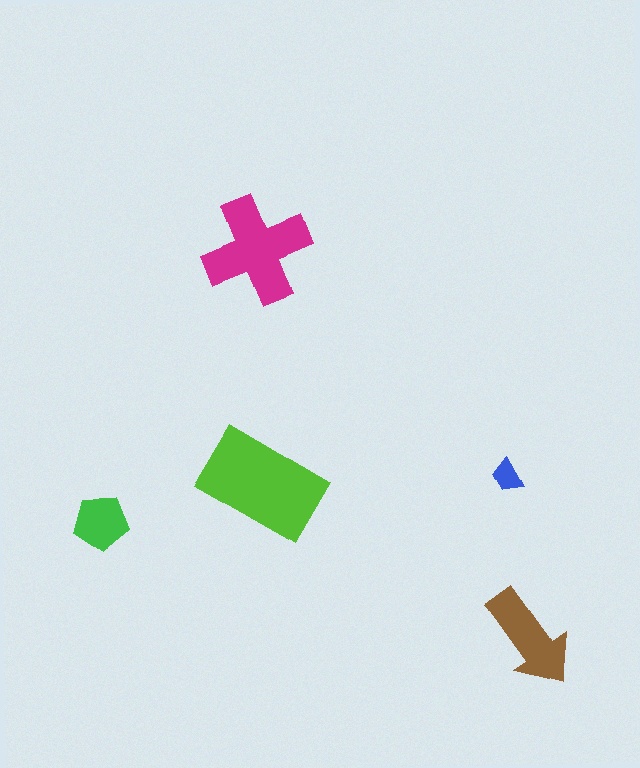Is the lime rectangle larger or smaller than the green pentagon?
Larger.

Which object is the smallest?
The blue trapezoid.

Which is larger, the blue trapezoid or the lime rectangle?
The lime rectangle.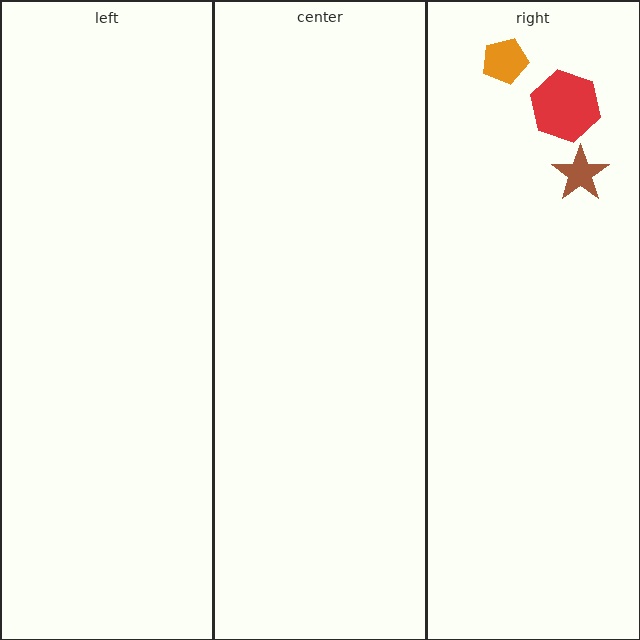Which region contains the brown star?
The right region.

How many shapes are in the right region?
3.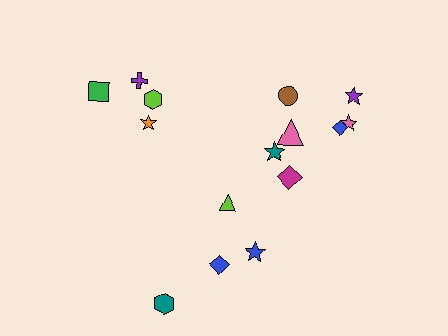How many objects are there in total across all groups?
There are 15 objects.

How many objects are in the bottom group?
There are 4 objects.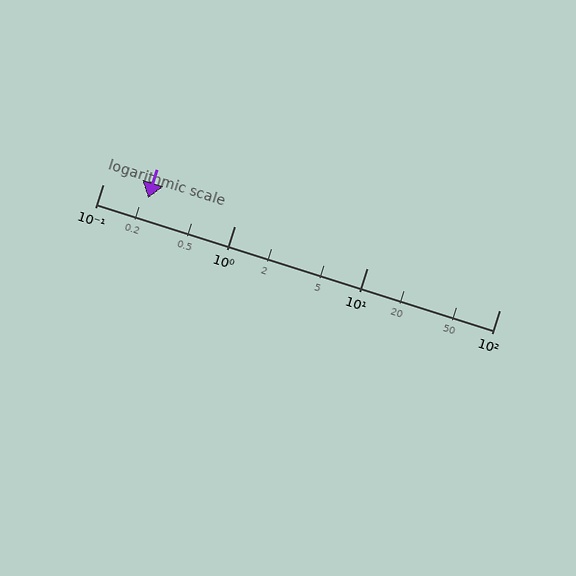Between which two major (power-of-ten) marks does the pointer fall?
The pointer is between 0.1 and 1.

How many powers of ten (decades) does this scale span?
The scale spans 3 decades, from 0.1 to 100.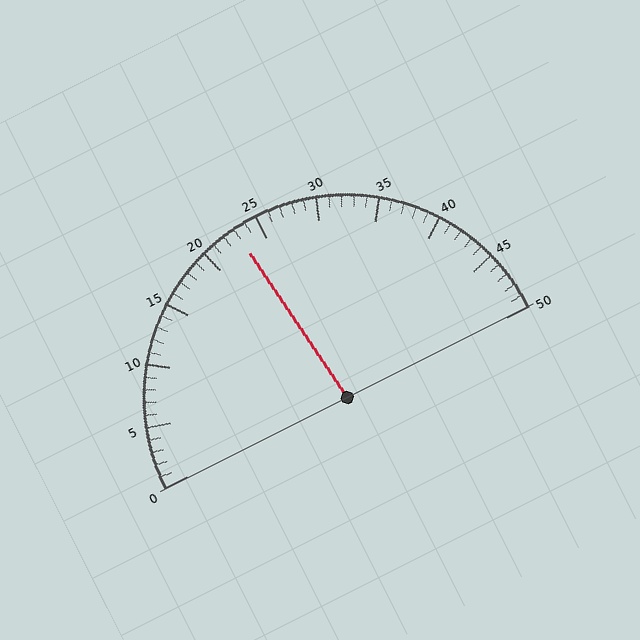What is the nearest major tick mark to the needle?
The nearest major tick mark is 25.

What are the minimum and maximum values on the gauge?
The gauge ranges from 0 to 50.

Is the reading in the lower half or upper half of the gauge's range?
The reading is in the lower half of the range (0 to 50).